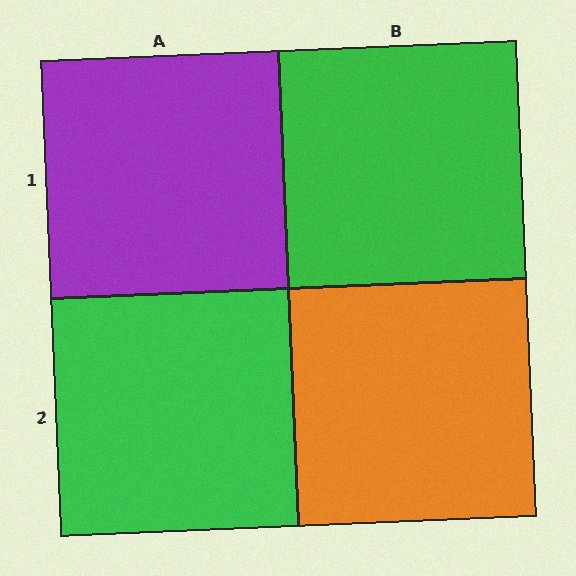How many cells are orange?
1 cell is orange.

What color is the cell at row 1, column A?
Purple.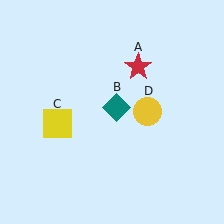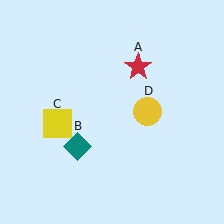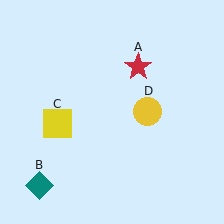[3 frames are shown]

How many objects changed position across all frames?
1 object changed position: teal diamond (object B).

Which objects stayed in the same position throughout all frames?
Red star (object A) and yellow square (object C) and yellow circle (object D) remained stationary.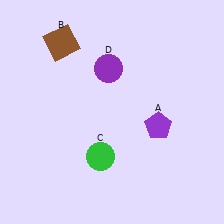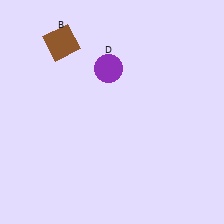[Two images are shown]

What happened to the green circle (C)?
The green circle (C) was removed in Image 2. It was in the bottom-left area of Image 1.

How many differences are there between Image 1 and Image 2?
There are 2 differences between the two images.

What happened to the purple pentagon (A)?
The purple pentagon (A) was removed in Image 2. It was in the bottom-right area of Image 1.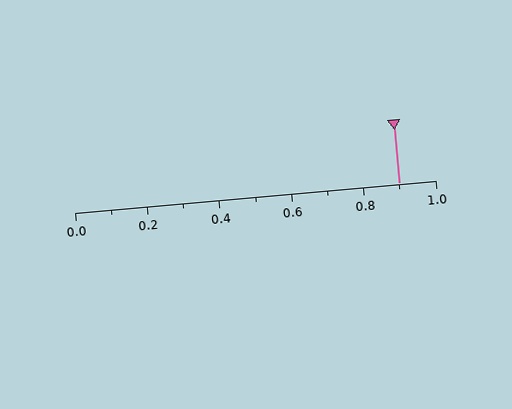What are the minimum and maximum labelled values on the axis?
The axis runs from 0.0 to 1.0.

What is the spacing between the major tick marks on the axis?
The major ticks are spaced 0.2 apart.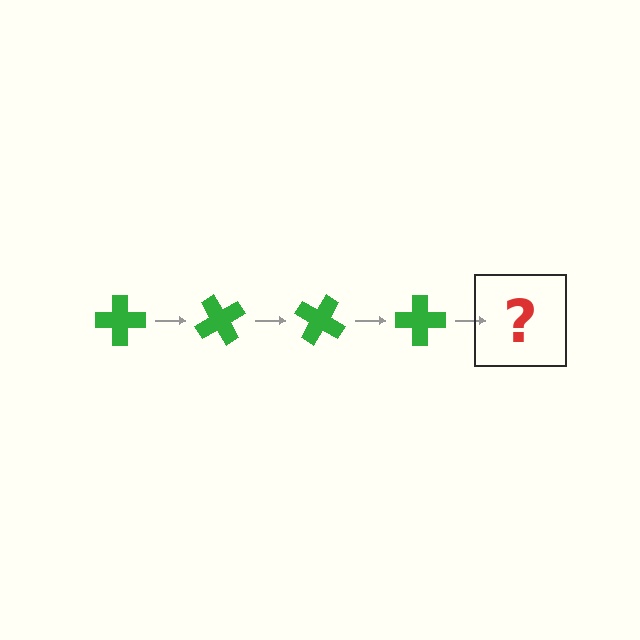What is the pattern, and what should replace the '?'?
The pattern is that the cross rotates 60 degrees each step. The '?' should be a green cross rotated 240 degrees.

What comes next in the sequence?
The next element should be a green cross rotated 240 degrees.